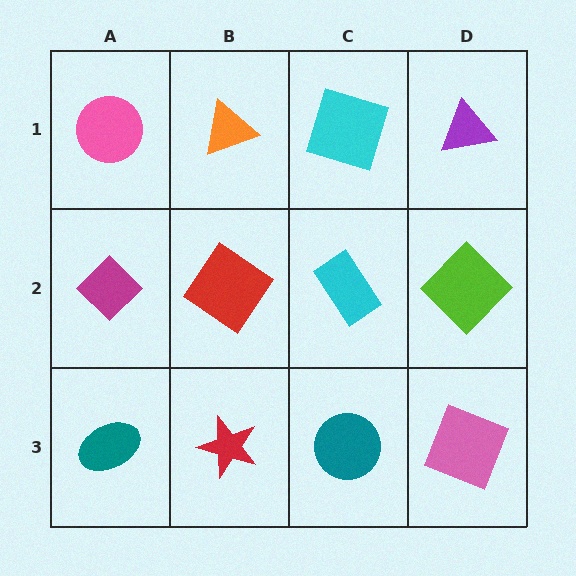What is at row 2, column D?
A lime diamond.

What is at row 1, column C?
A cyan square.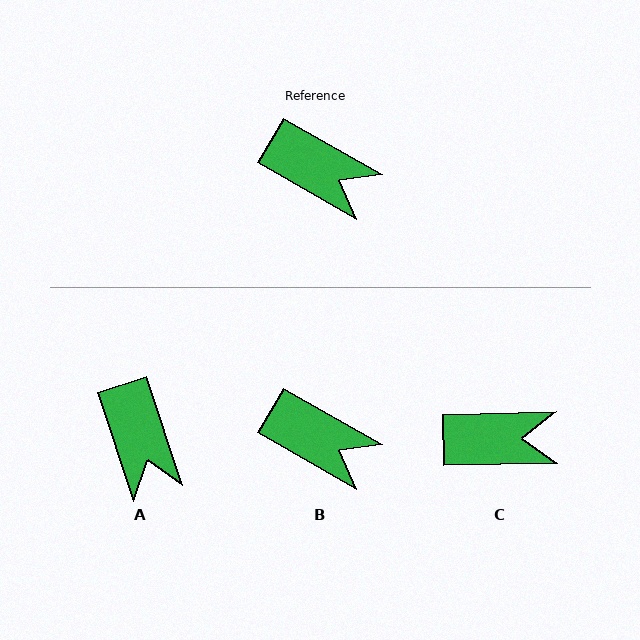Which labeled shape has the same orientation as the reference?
B.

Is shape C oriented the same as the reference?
No, it is off by about 31 degrees.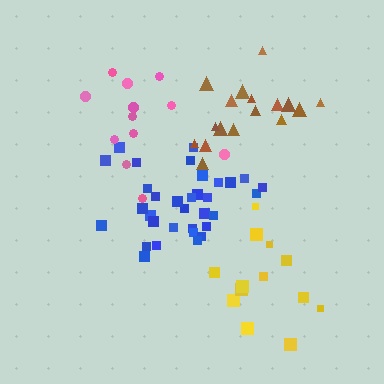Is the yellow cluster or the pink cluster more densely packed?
Pink.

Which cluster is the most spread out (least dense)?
Yellow.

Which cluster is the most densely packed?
Blue.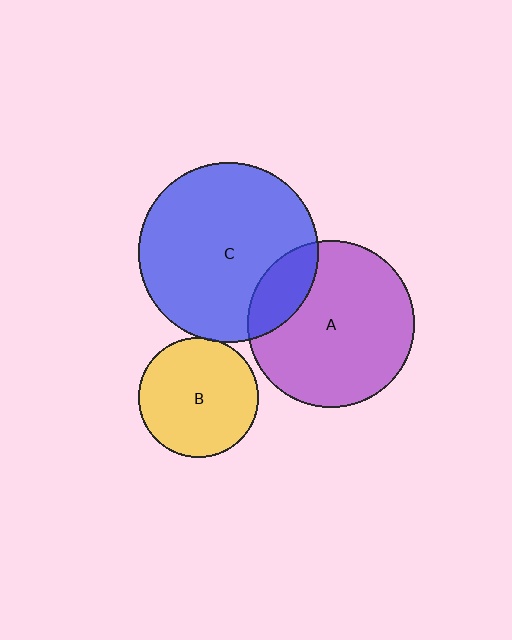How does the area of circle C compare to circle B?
Approximately 2.3 times.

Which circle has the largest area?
Circle C (blue).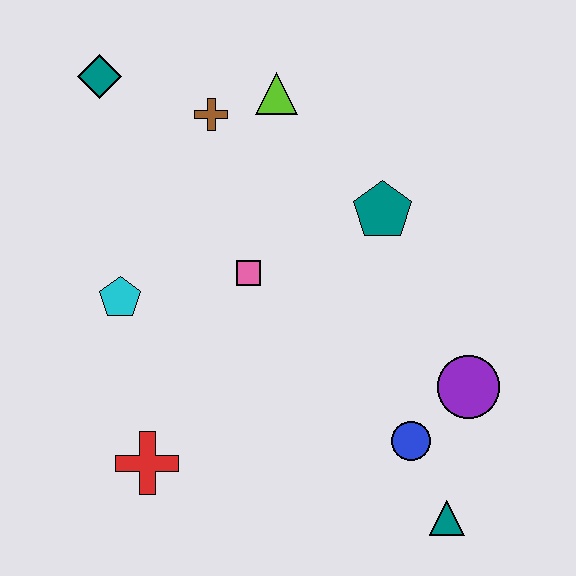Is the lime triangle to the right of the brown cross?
Yes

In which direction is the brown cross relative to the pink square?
The brown cross is above the pink square.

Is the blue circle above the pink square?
No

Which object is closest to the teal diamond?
The brown cross is closest to the teal diamond.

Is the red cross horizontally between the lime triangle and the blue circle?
No